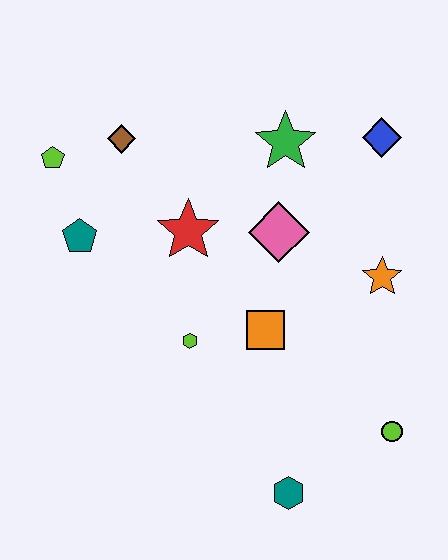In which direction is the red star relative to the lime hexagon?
The red star is above the lime hexagon.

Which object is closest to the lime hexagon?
The orange square is closest to the lime hexagon.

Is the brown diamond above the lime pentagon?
Yes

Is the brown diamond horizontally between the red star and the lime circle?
No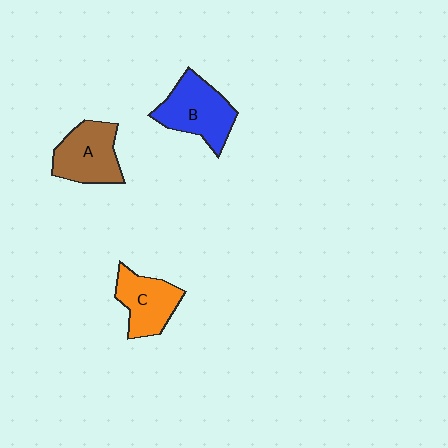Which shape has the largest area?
Shape B (blue).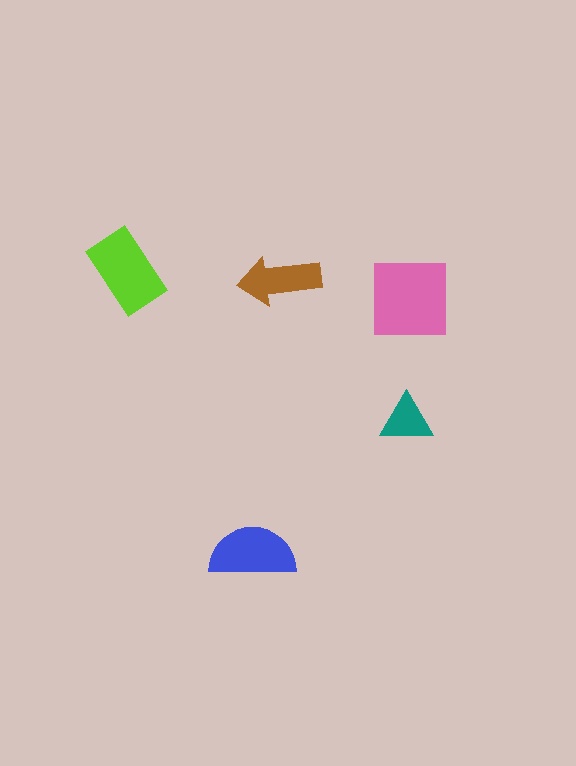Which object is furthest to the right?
The pink square is rightmost.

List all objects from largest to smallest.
The pink square, the lime rectangle, the blue semicircle, the brown arrow, the teal triangle.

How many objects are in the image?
There are 5 objects in the image.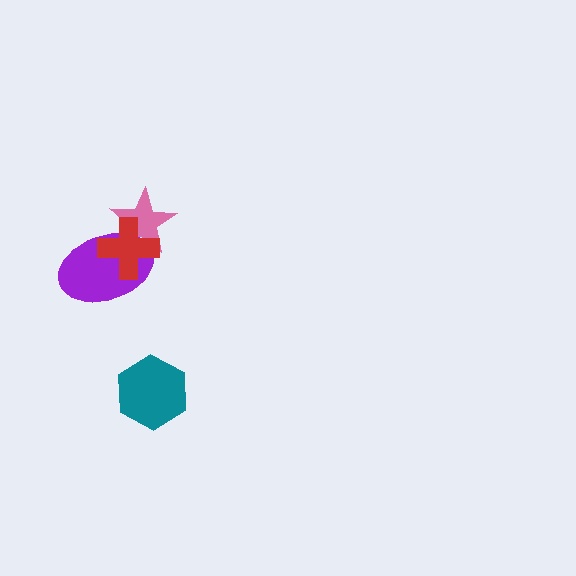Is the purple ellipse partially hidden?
Yes, it is partially covered by another shape.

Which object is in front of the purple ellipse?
The red cross is in front of the purple ellipse.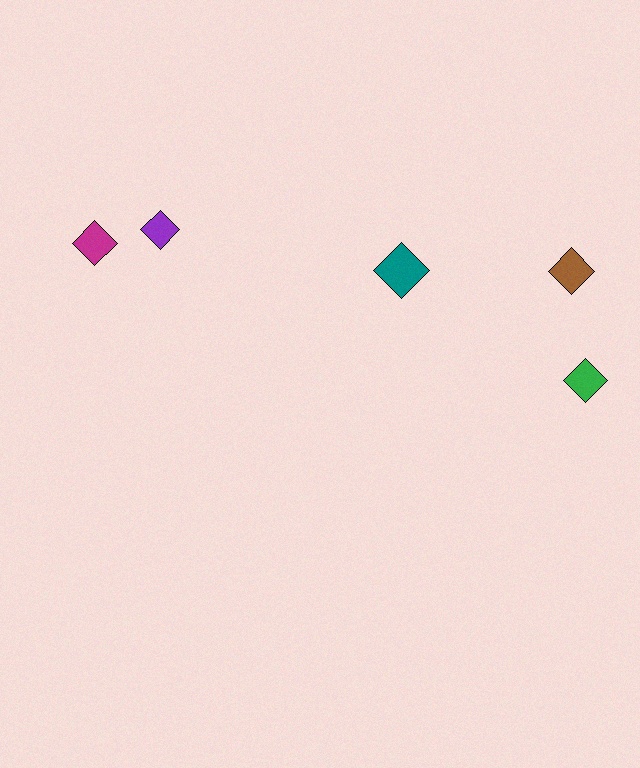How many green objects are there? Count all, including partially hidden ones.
There is 1 green object.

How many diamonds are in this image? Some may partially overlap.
There are 5 diamonds.